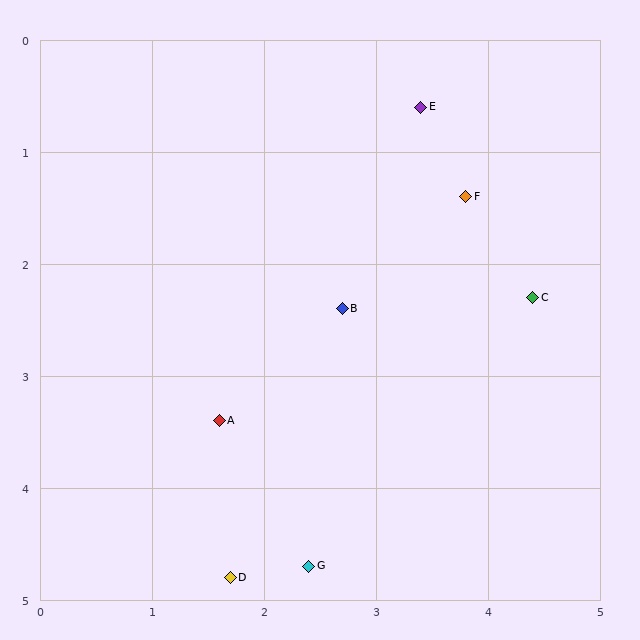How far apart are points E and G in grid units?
Points E and G are about 4.2 grid units apart.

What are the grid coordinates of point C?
Point C is at approximately (4.4, 2.3).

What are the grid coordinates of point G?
Point G is at approximately (2.4, 4.7).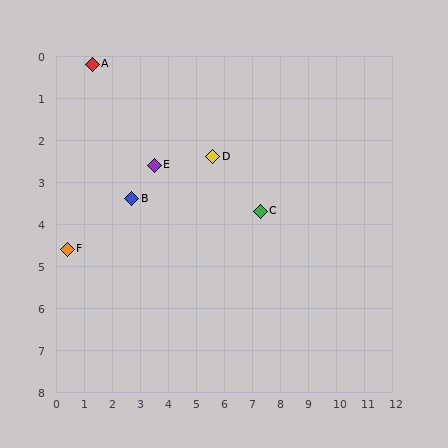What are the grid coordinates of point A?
Point A is at approximately (1.3, 0.2).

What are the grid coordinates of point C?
Point C is at approximately (7.3, 3.7).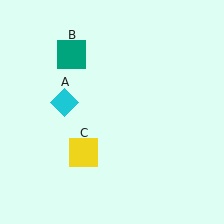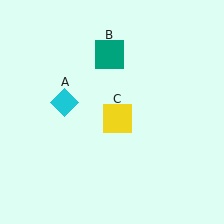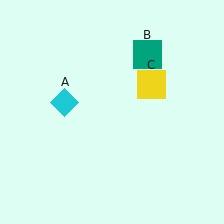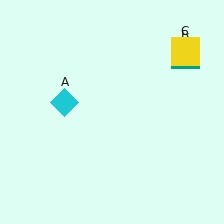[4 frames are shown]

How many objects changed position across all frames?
2 objects changed position: teal square (object B), yellow square (object C).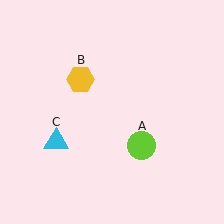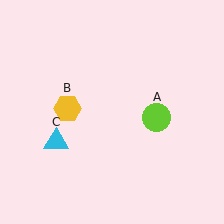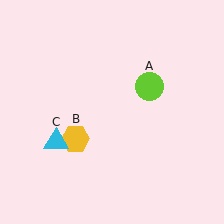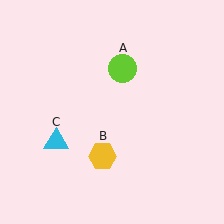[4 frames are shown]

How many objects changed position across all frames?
2 objects changed position: lime circle (object A), yellow hexagon (object B).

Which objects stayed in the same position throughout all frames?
Cyan triangle (object C) remained stationary.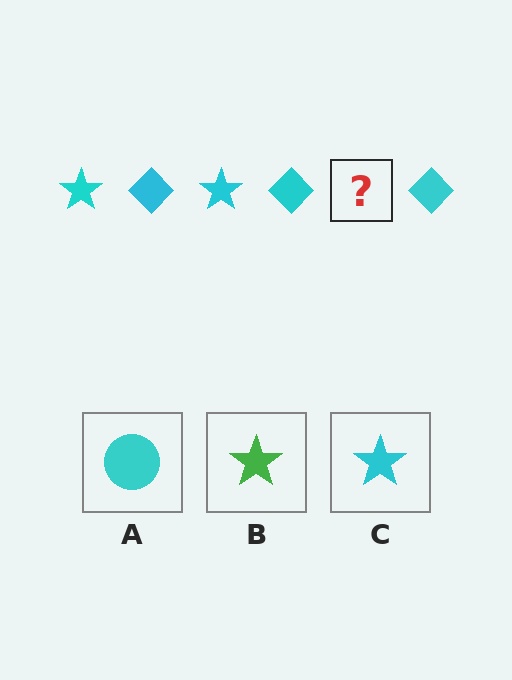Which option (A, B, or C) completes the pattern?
C.